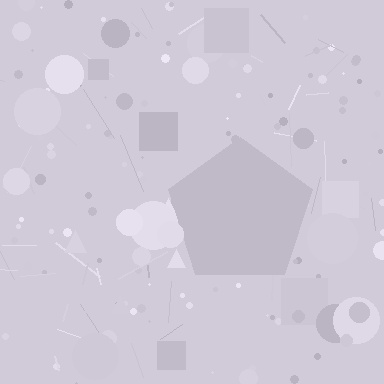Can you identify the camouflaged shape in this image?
The camouflaged shape is a pentagon.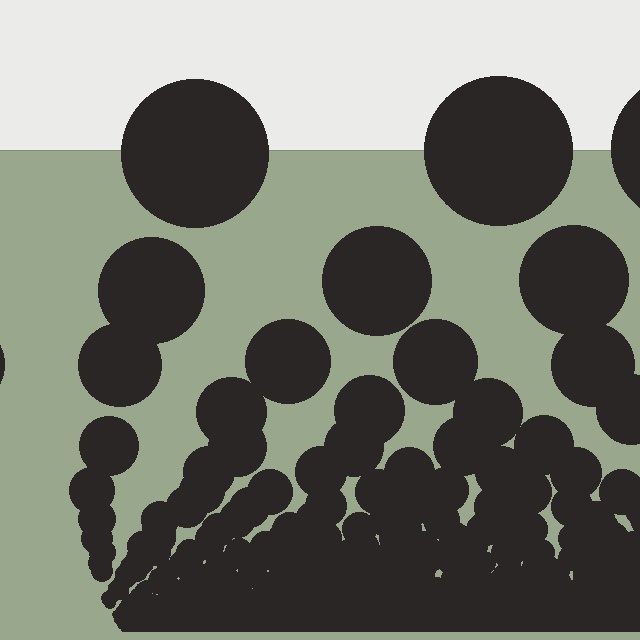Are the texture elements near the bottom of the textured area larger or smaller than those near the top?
Smaller. The gradient is inverted — elements near the bottom are smaller and denser.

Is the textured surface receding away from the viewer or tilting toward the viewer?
The surface appears to tilt toward the viewer. Texture elements get larger and sparser toward the top.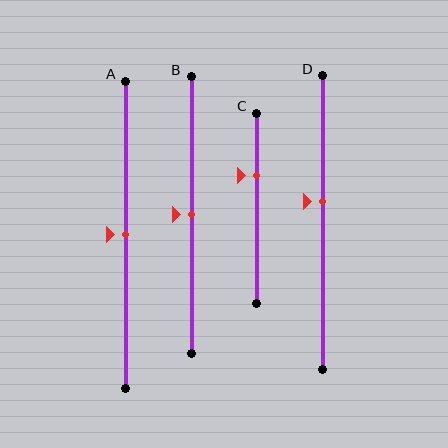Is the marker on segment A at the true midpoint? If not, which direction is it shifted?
Yes, the marker on segment A is at the true midpoint.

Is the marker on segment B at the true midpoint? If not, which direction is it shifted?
Yes, the marker on segment B is at the true midpoint.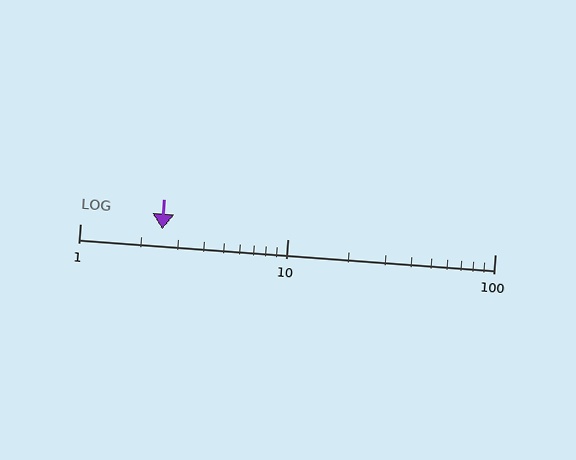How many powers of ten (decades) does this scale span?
The scale spans 2 decades, from 1 to 100.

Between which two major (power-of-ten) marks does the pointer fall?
The pointer is between 1 and 10.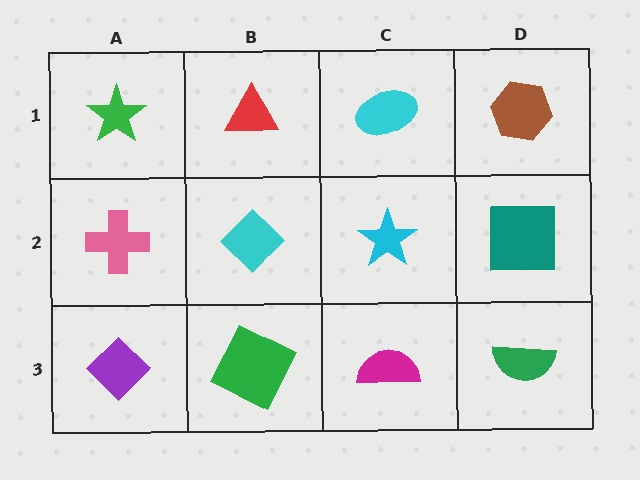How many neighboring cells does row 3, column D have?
2.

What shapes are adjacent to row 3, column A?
A pink cross (row 2, column A), a green square (row 3, column B).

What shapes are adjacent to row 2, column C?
A cyan ellipse (row 1, column C), a magenta semicircle (row 3, column C), a cyan diamond (row 2, column B), a teal square (row 2, column D).